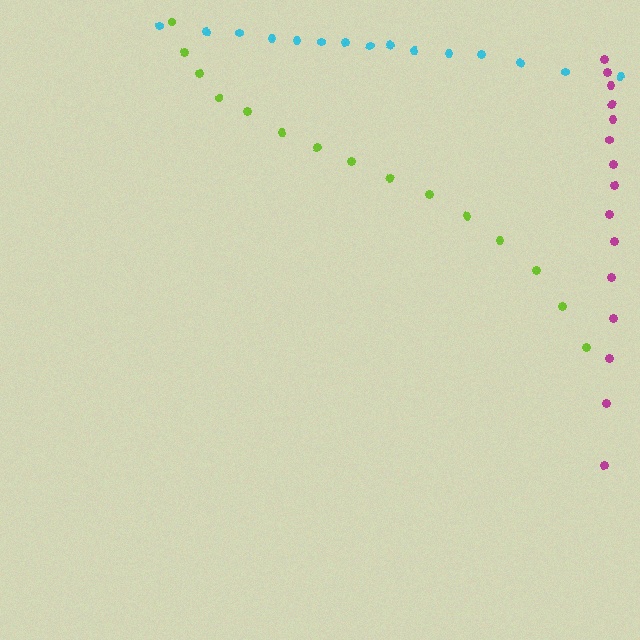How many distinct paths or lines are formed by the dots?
There are 3 distinct paths.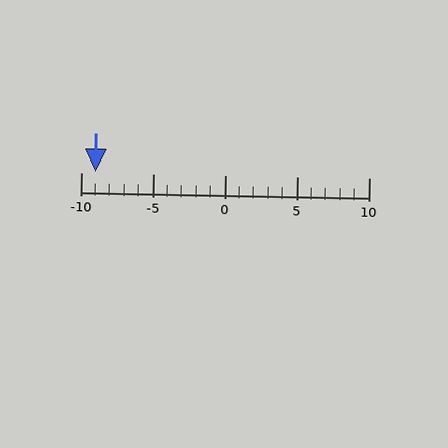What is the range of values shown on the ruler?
The ruler shows values from -10 to 10.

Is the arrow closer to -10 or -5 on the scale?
The arrow is closer to -10.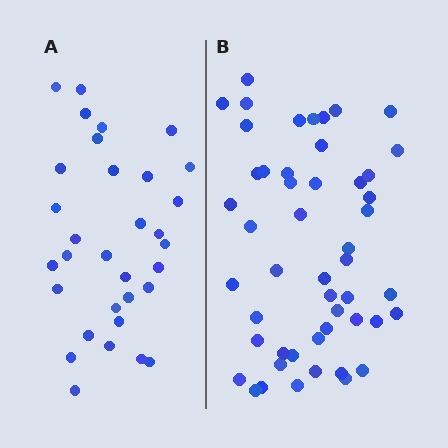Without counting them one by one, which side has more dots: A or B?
Region B (the right region) has more dots.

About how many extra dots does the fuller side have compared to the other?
Region B has approximately 20 more dots than region A.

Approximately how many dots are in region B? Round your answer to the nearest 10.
About 50 dots.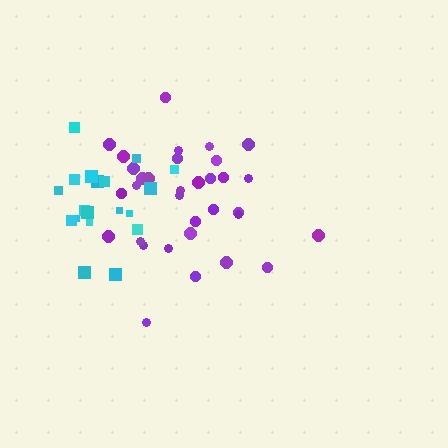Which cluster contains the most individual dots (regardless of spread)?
Purple (33).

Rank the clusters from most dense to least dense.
cyan, purple.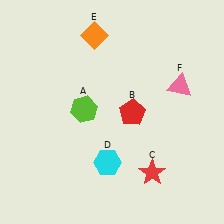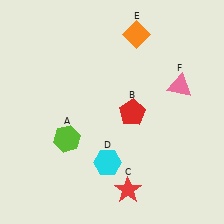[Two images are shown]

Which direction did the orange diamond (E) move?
The orange diamond (E) moved right.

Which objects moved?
The objects that moved are: the lime hexagon (A), the red star (C), the orange diamond (E).